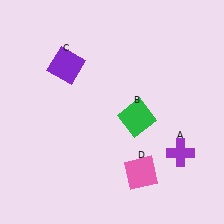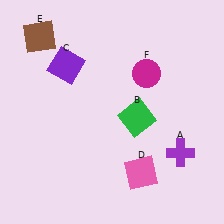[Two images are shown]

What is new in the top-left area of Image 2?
A brown square (E) was added in the top-left area of Image 2.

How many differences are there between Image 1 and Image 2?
There are 2 differences between the two images.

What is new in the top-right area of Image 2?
A magenta circle (F) was added in the top-right area of Image 2.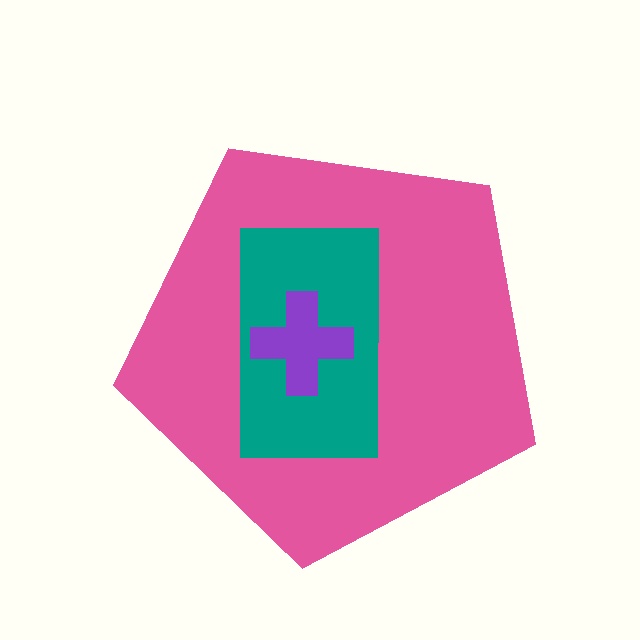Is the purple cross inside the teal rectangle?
Yes.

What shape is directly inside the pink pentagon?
The teal rectangle.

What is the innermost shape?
The purple cross.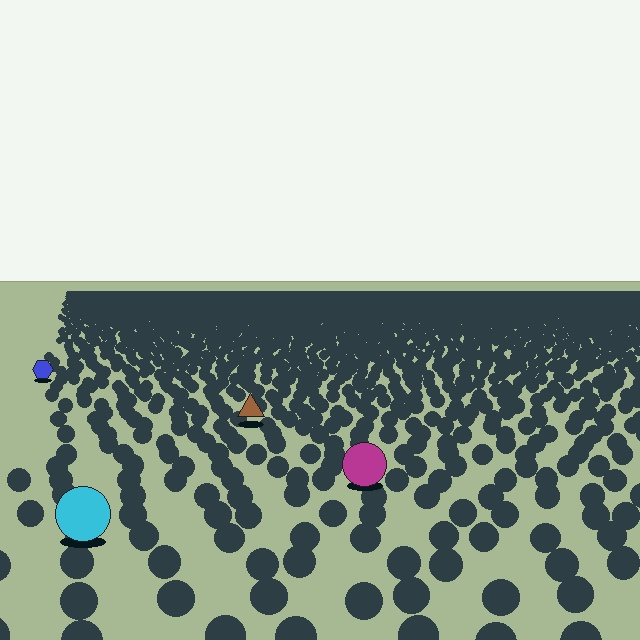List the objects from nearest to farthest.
From nearest to farthest: the cyan circle, the magenta circle, the brown triangle, the blue hexagon.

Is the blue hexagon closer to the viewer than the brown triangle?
No. The brown triangle is closer — you can tell from the texture gradient: the ground texture is coarser near it.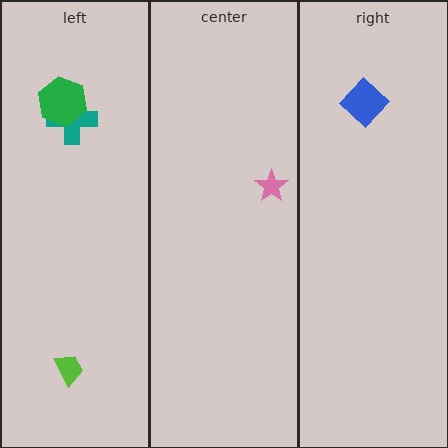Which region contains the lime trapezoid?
The left region.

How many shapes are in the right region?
1.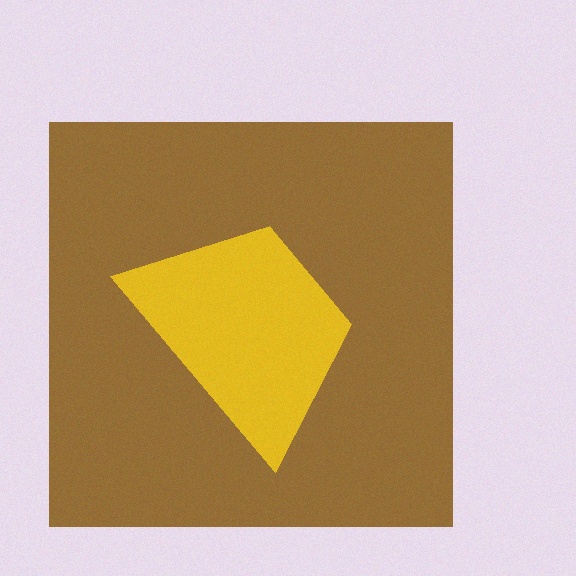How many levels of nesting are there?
2.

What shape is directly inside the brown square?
The yellow trapezoid.